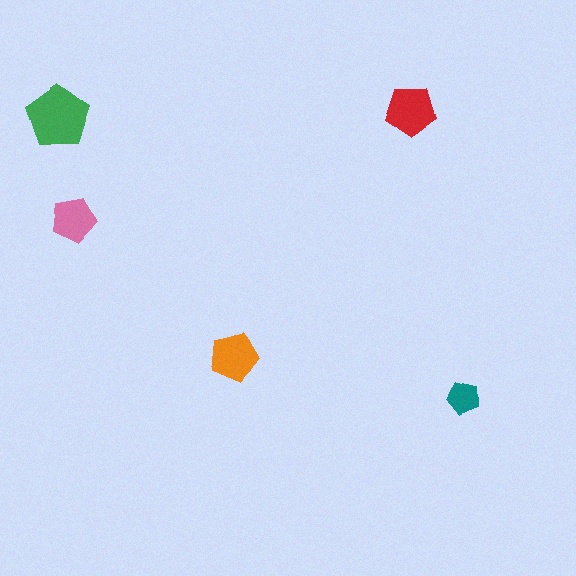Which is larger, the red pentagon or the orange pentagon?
The red one.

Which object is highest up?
The green pentagon is topmost.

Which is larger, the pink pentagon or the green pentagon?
The green one.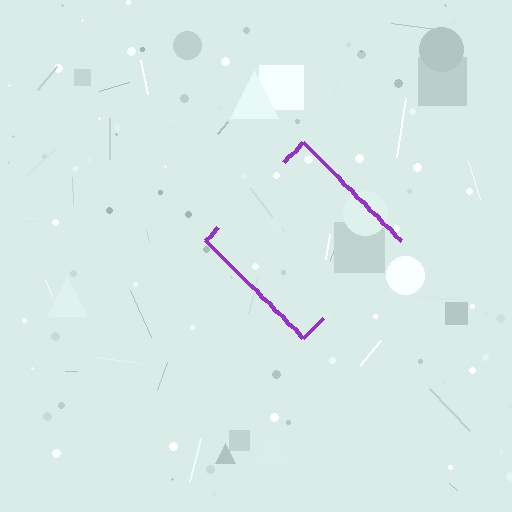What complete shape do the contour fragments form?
The contour fragments form a diamond.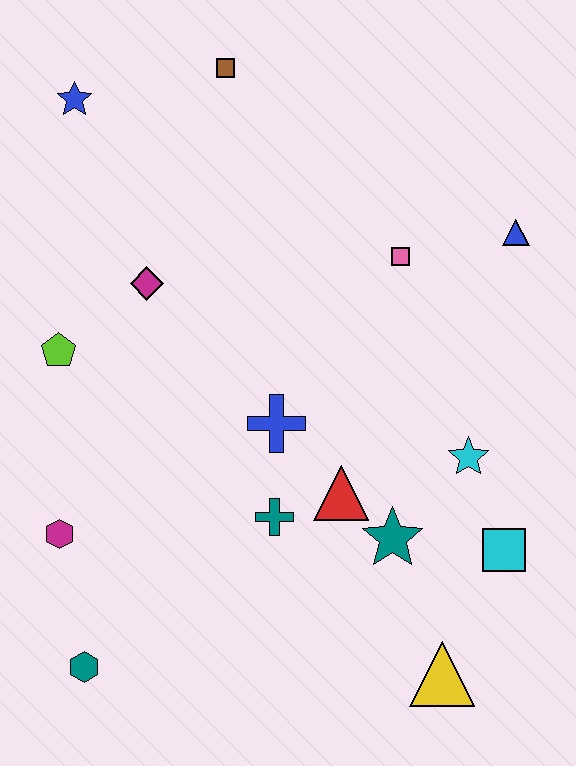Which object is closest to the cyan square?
The cyan star is closest to the cyan square.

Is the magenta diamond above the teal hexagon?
Yes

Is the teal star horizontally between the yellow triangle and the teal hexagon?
Yes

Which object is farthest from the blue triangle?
The teal hexagon is farthest from the blue triangle.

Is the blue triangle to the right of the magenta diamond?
Yes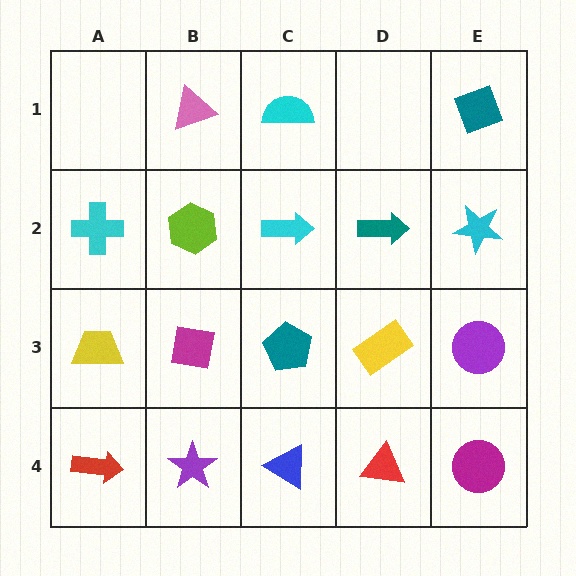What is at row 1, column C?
A cyan semicircle.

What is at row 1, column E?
A teal diamond.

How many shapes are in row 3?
5 shapes.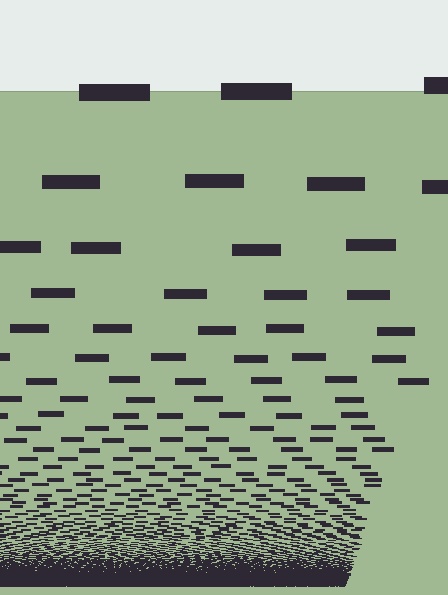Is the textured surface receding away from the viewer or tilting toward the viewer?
The surface appears to tilt toward the viewer. Texture elements get larger and sparser toward the top.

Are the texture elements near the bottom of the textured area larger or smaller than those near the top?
Smaller. The gradient is inverted — elements near the bottom are smaller and denser.